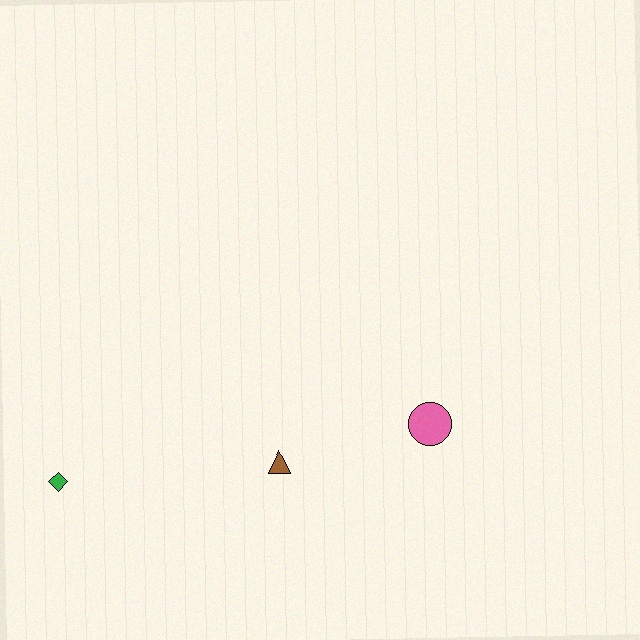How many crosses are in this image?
There are no crosses.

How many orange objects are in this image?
There are no orange objects.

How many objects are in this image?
There are 3 objects.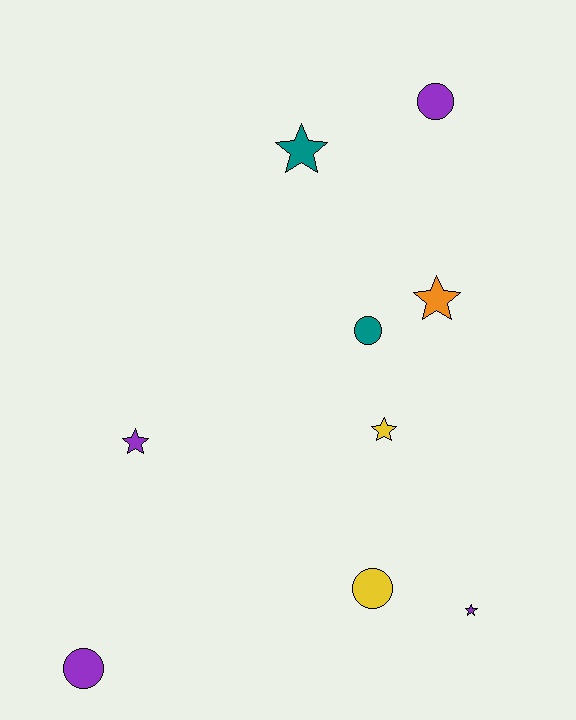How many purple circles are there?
There are 2 purple circles.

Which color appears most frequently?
Purple, with 4 objects.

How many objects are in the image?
There are 9 objects.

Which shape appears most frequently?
Star, with 5 objects.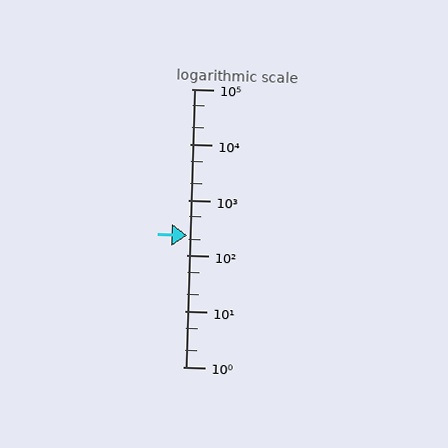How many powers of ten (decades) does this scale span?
The scale spans 5 decades, from 1 to 100000.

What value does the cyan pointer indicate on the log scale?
The pointer indicates approximately 230.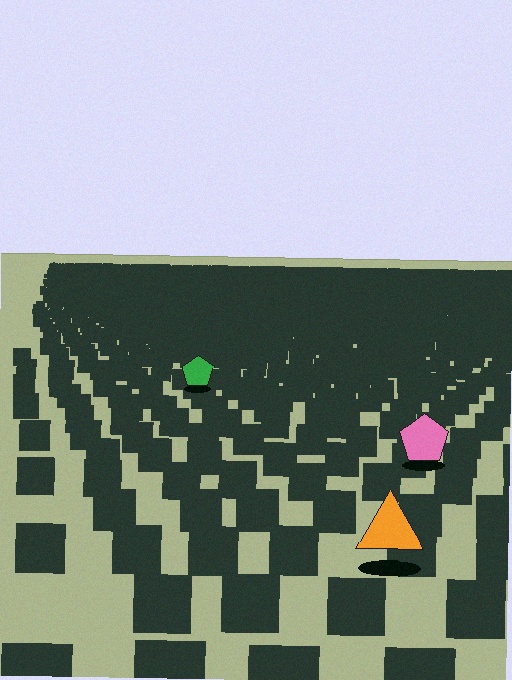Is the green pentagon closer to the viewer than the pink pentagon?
No. The pink pentagon is closer — you can tell from the texture gradient: the ground texture is coarser near it.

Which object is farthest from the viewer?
The green pentagon is farthest from the viewer. It appears smaller and the ground texture around it is denser.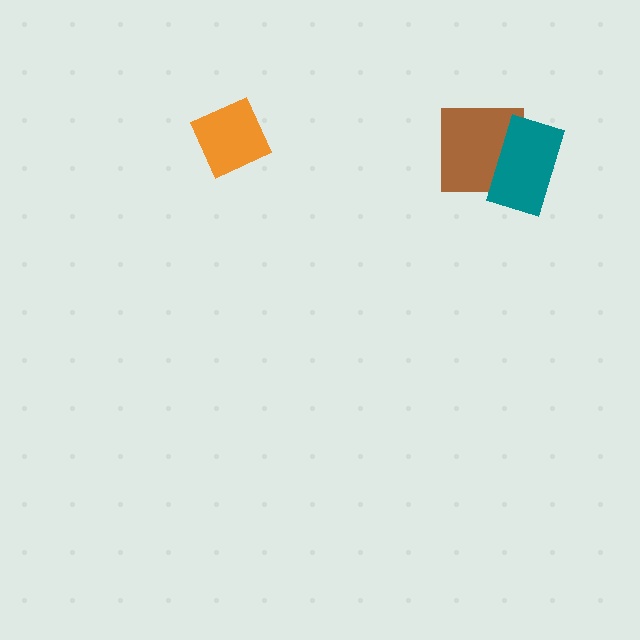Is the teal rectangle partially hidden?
No, no other shape covers it.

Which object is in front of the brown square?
The teal rectangle is in front of the brown square.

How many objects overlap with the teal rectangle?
1 object overlaps with the teal rectangle.